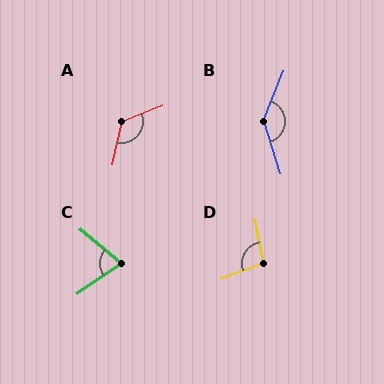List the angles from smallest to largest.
C (75°), D (99°), A (124°), B (141°).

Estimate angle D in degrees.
Approximately 99 degrees.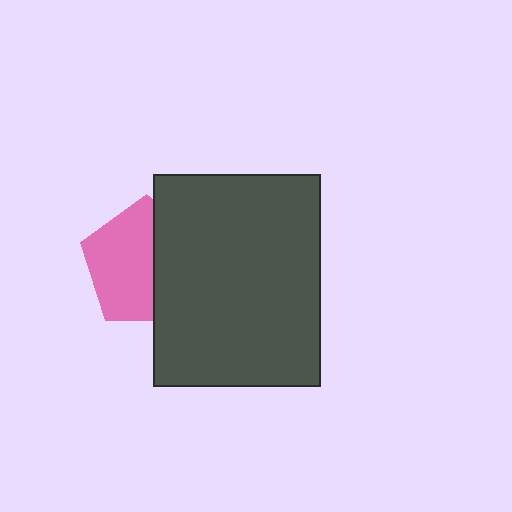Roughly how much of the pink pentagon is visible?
About half of it is visible (roughly 58%).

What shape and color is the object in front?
The object in front is a dark gray rectangle.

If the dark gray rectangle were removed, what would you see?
You would see the complete pink pentagon.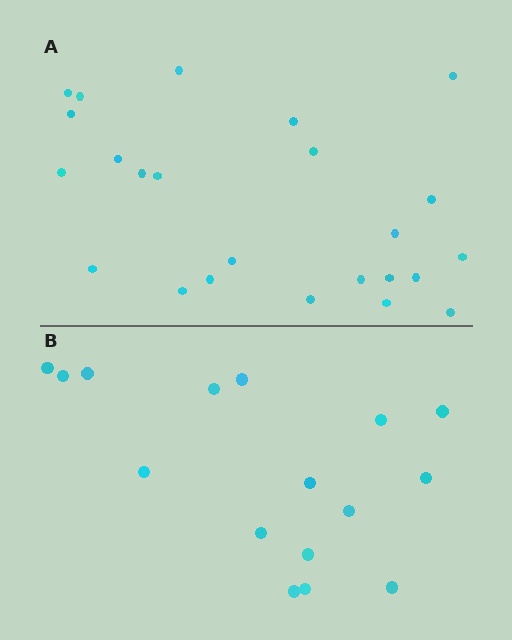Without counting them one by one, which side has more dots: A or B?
Region A (the top region) has more dots.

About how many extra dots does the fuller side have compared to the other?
Region A has roughly 8 or so more dots than region B.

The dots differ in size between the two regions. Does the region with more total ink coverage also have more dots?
No. Region B has more total ink coverage because its dots are larger, but region A actually contains more individual dots. Total area can be misleading — the number of items is what matters here.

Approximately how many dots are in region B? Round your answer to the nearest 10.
About 20 dots. (The exact count is 16, which rounds to 20.)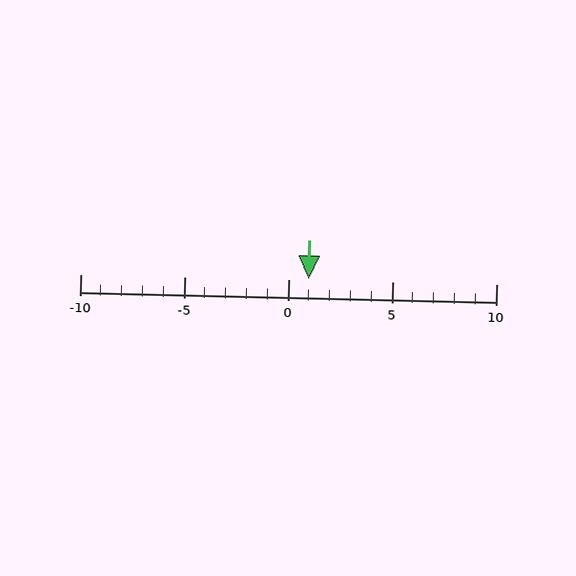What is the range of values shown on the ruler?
The ruler shows values from -10 to 10.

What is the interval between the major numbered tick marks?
The major tick marks are spaced 5 units apart.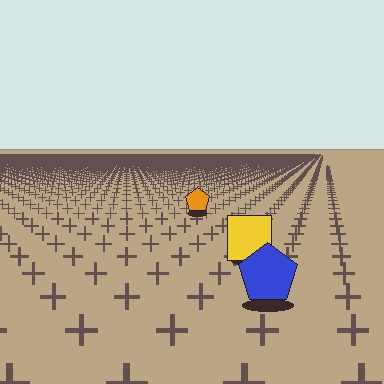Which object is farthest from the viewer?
The orange pentagon is farthest from the viewer. It appears smaller and the ground texture around it is denser.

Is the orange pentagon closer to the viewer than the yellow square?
No. The yellow square is closer — you can tell from the texture gradient: the ground texture is coarser near it.